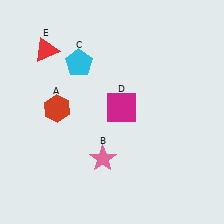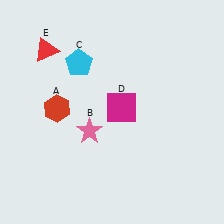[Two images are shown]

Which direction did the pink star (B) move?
The pink star (B) moved up.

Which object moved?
The pink star (B) moved up.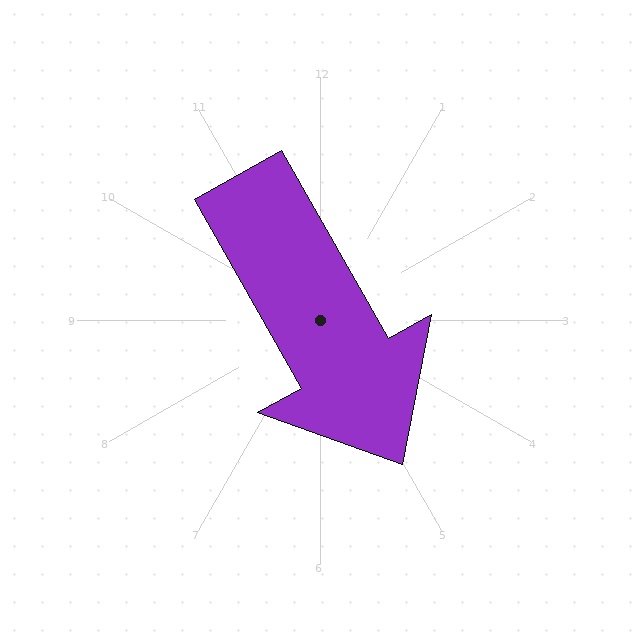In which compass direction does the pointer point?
Southeast.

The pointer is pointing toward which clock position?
Roughly 5 o'clock.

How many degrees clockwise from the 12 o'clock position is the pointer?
Approximately 150 degrees.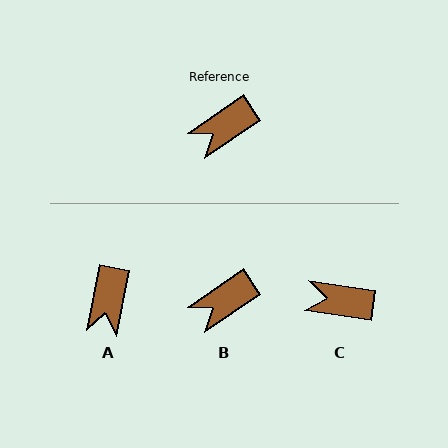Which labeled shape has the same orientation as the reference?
B.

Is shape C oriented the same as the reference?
No, it is off by about 43 degrees.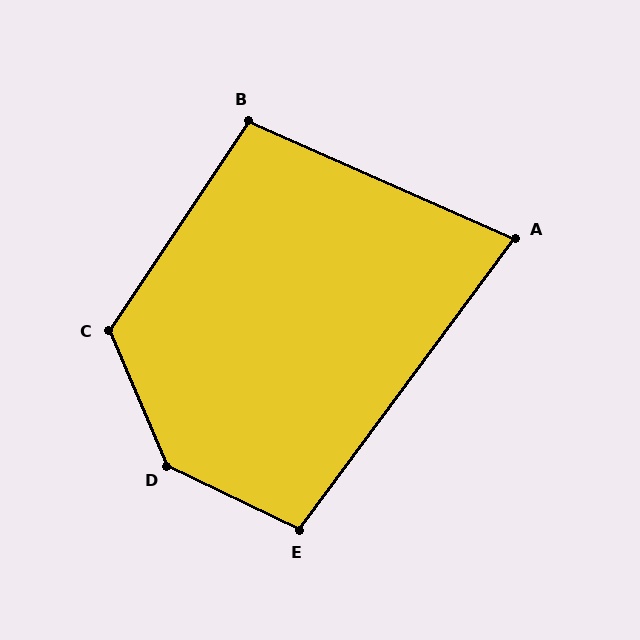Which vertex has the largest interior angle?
D, at approximately 139 degrees.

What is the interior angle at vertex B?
Approximately 100 degrees (obtuse).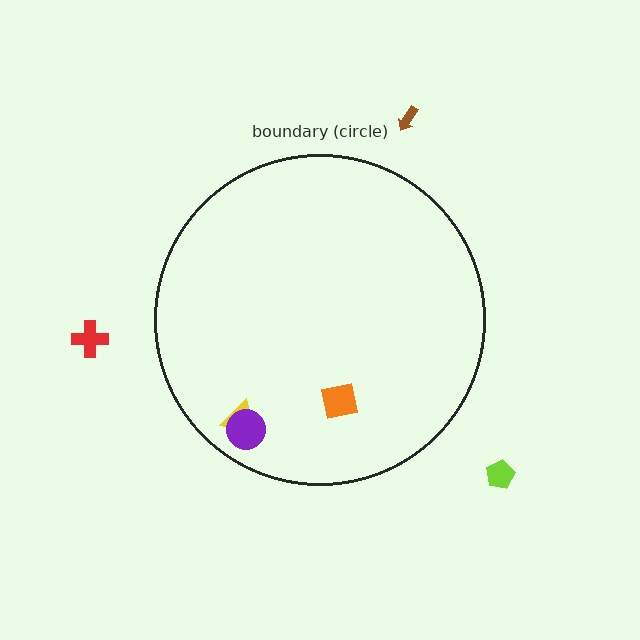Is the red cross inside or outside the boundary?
Outside.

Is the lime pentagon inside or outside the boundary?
Outside.